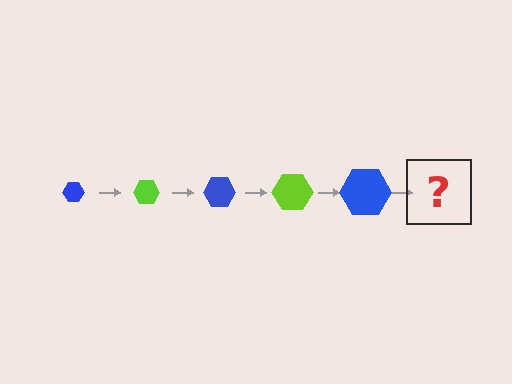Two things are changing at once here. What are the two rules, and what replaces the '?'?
The two rules are that the hexagon grows larger each step and the color cycles through blue and lime. The '?' should be a lime hexagon, larger than the previous one.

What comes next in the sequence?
The next element should be a lime hexagon, larger than the previous one.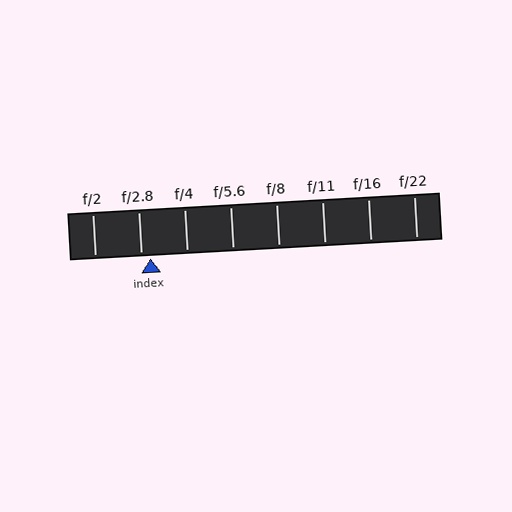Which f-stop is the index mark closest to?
The index mark is closest to f/2.8.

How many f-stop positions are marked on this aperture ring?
There are 8 f-stop positions marked.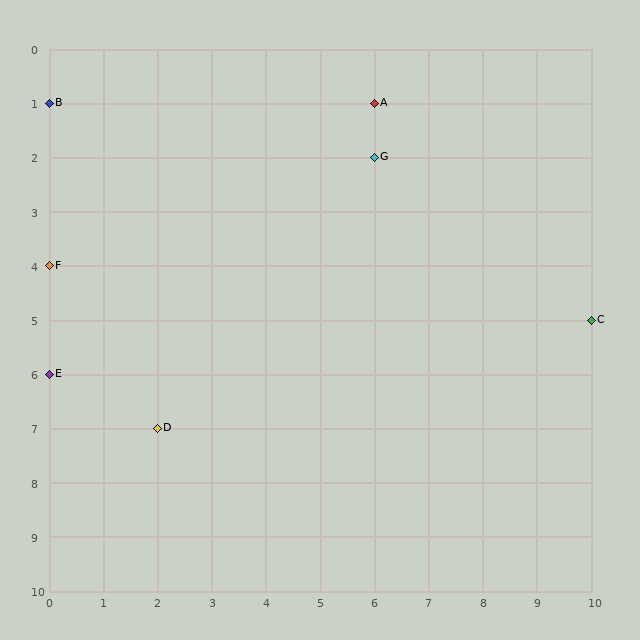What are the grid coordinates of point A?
Point A is at grid coordinates (6, 1).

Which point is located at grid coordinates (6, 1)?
Point A is at (6, 1).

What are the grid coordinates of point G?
Point G is at grid coordinates (6, 2).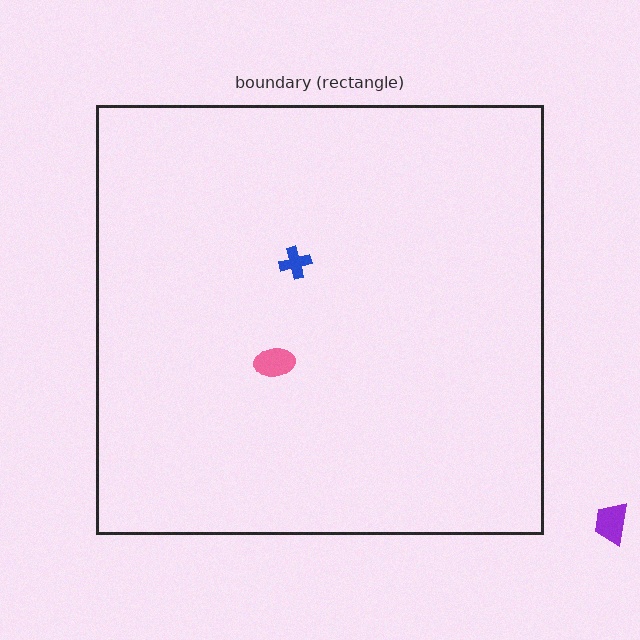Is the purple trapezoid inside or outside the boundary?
Outside.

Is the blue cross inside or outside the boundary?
Inside.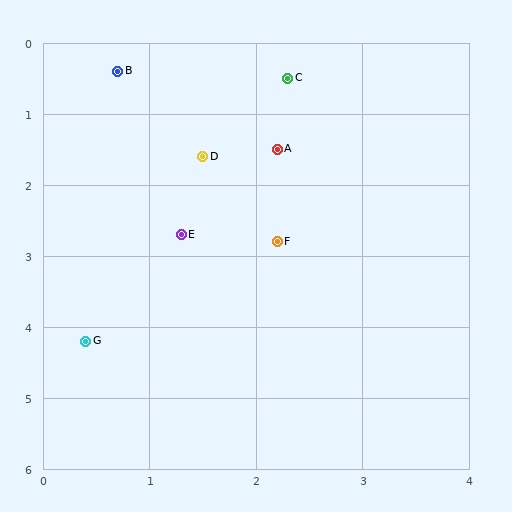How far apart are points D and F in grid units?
Points D and F are about 1.4 grid units apart.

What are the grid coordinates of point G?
Point G is at approximately (0.4, 4.2).